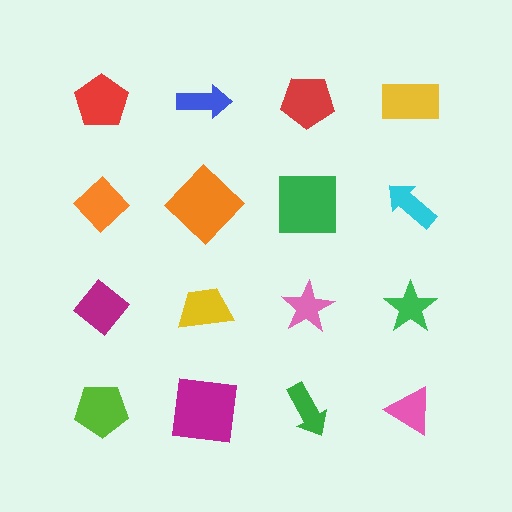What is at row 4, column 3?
A green arrow.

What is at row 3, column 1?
A magenta diamond.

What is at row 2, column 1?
An orange diamond.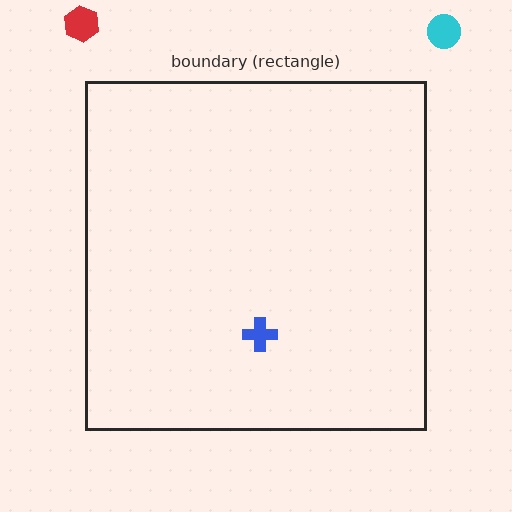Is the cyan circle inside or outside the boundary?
Outside.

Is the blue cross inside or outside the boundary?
Inside.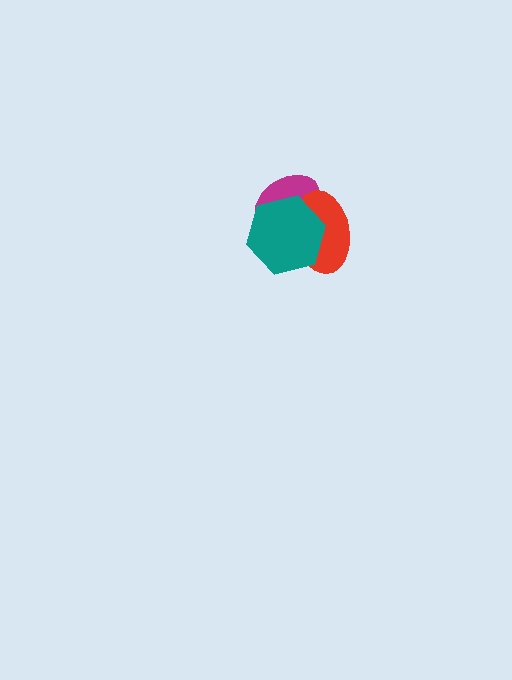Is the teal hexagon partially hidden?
No, no other shape covers it.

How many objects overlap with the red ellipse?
2 objects overlap with the red ellipse.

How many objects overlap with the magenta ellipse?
2 objects overlap with the magenta ellipse.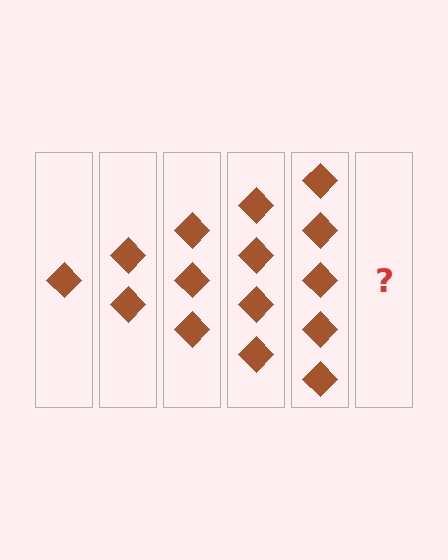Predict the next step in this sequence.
The next step is 6 diamonds.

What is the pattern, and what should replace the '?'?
The pattern is that each step adds one more diamond. The '?' should be 6 diamonds.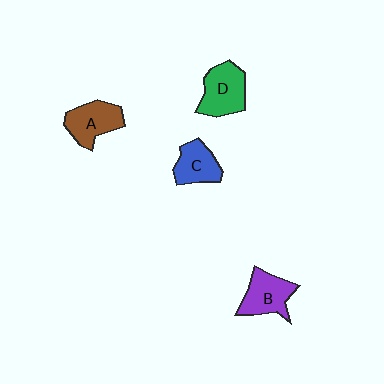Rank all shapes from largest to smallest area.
From largest to smallest: D (green), B (purple), A (brown), C (blue).